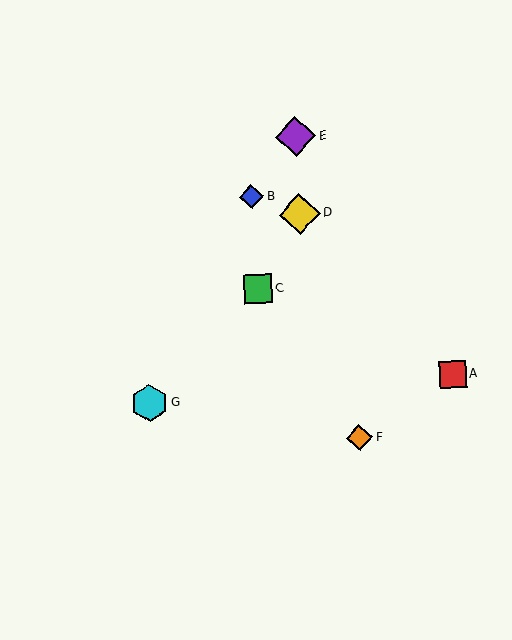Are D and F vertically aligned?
No, D is at x≈300 and F is at x≈360.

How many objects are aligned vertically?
2 objects (D, E) are aligned vertically.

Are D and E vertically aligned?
Yes, both are at x≈300.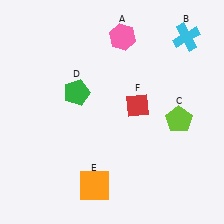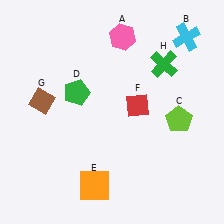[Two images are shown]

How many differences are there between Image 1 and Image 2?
There are 2 differences between the two images.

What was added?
A brown diamond (G), a green cross (H) were added in Image 2.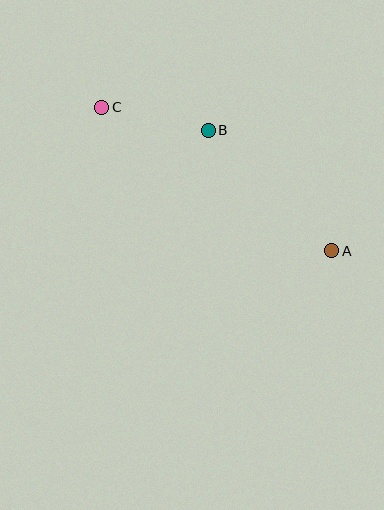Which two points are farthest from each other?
Points A and C are farthest from each other.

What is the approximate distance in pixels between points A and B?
The distance between A and B is approximately 173 pixels.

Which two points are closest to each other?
Points B and C are closest to each other.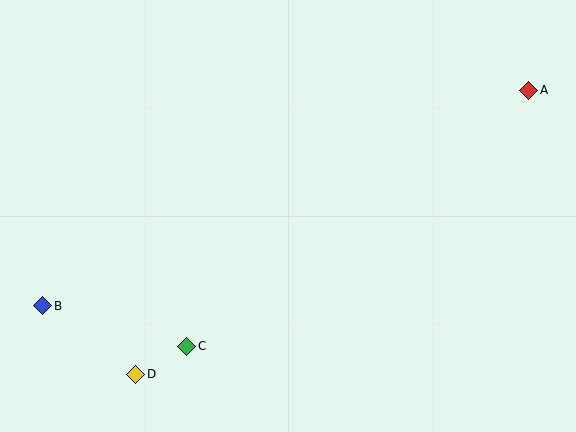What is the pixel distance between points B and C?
The distance between B and C is 149 pixels.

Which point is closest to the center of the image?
Point C at (187, 346) is closest to the center.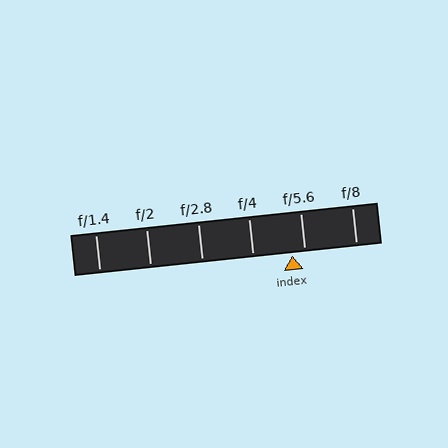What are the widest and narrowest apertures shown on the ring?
The widest aperture shown is f/1.4 and the narrowest is f/8.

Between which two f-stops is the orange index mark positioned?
The index mark is between f/4 and f/5.6.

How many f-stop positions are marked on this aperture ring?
There are 6 f-stop positions marked.